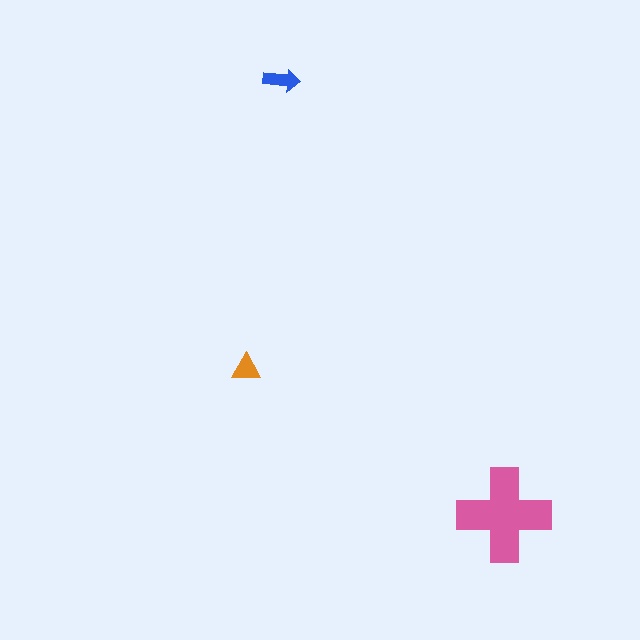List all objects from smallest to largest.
The orange triangle, the blue arrow, the pink cross.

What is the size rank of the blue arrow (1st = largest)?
2nd.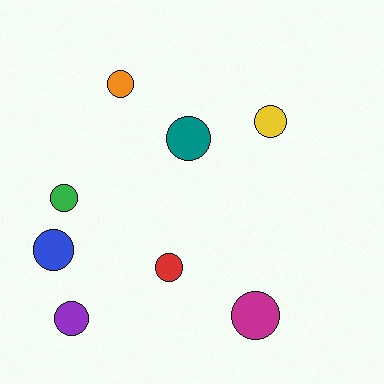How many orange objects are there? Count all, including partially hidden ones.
There is 1 orange object.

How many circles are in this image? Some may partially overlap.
There are 8 circles.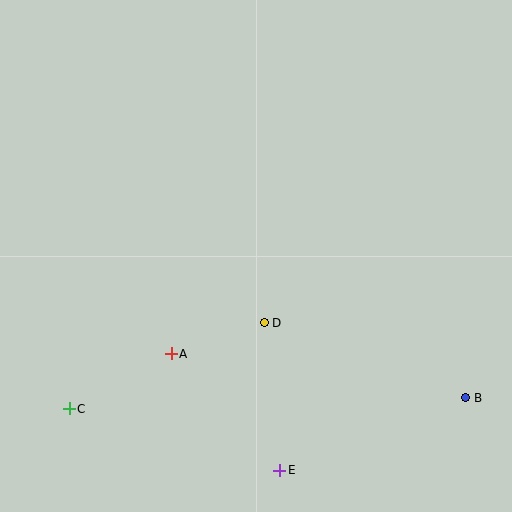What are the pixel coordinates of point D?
Point D is at (264, 323).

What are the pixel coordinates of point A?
Point A is at (171, 354).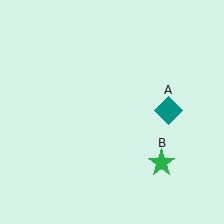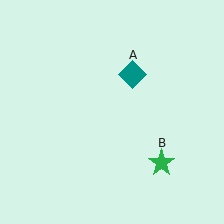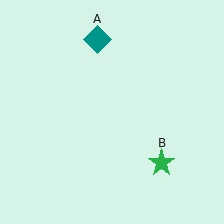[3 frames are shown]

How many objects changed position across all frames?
1 object changed position: teal diamond (object A).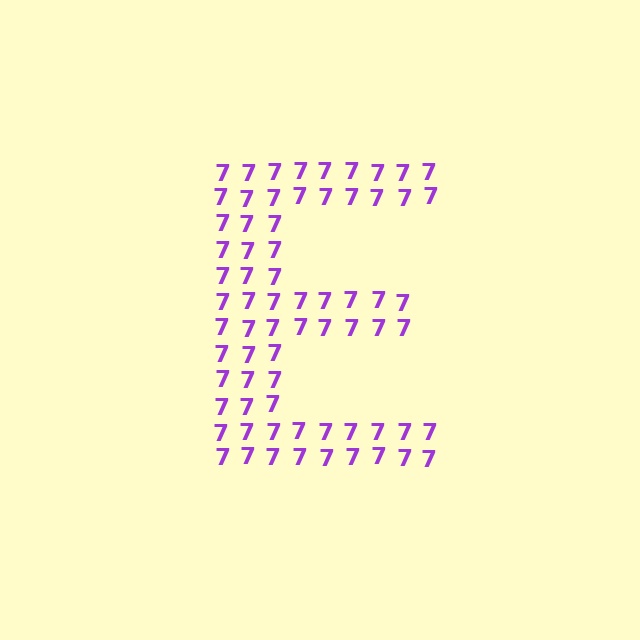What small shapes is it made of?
It is made of small digit 7's.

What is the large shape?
The large shape is the letter E.